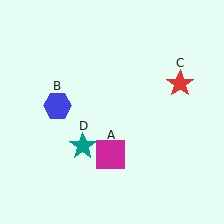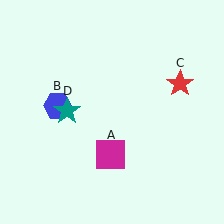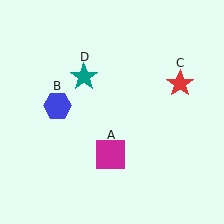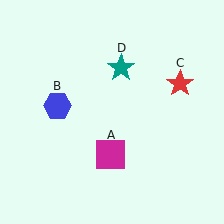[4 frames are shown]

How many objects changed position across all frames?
1 object changed position: teal star (object D).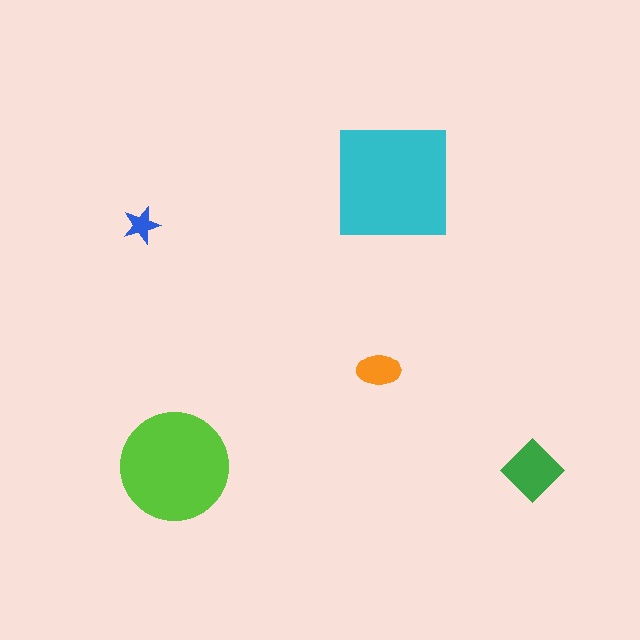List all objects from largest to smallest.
The cyan square, the lime circle, the green diamond, the orange ellipse, the blue star.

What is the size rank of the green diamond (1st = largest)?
3rd.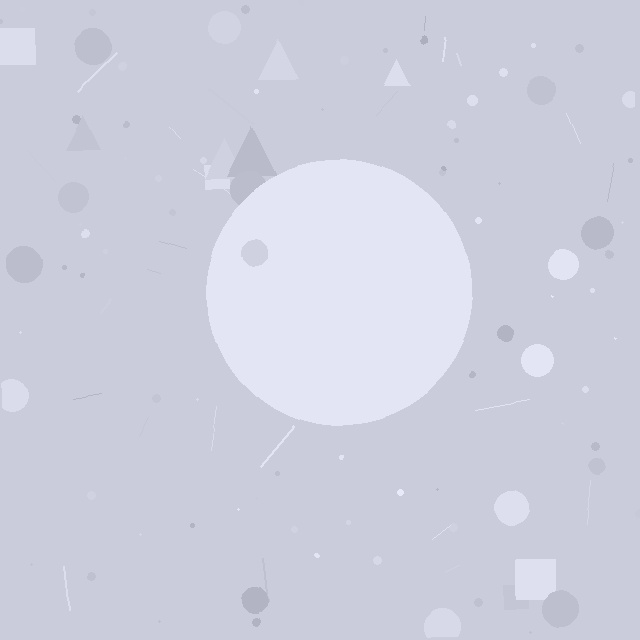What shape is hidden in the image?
A circle is hidden in the image.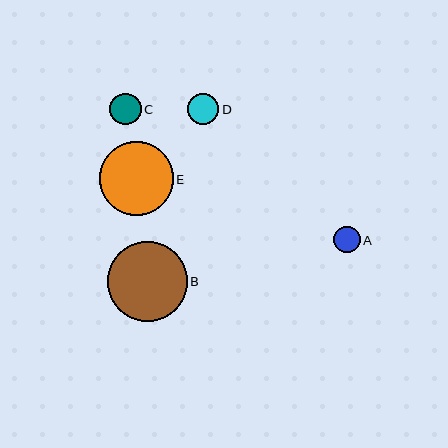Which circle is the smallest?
Circle A is the smallest with a size of approximately 27 pixels.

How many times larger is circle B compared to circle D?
Circle B is approximately 2.6 times the size of circle D.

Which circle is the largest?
Circle B is the largest with a size of approximately 80 pixels.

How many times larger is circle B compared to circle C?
Circle B is approximately 2.5 times the size of circle C.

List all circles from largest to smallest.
From largest to smallest: B, E, C, D, A.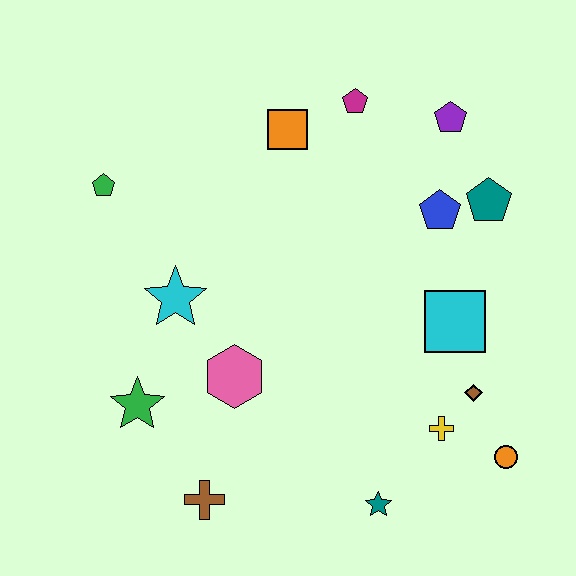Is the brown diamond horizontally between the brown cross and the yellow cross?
No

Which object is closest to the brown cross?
The green star is closest to the brown cross.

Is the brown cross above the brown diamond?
No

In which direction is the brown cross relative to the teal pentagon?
The brown cross is below the teal pentagon.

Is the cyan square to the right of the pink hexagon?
Yes